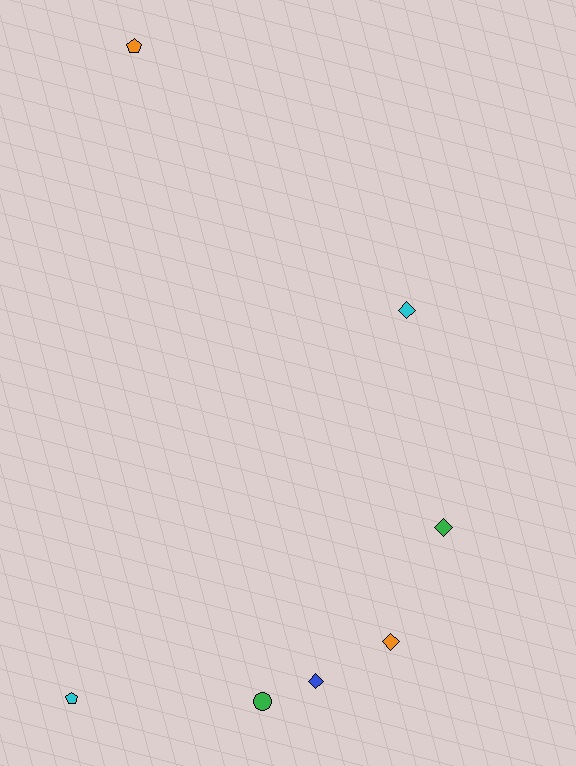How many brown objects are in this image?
There are no brown objects.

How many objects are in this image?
There are 7 objects.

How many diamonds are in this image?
There are 4 diamonds.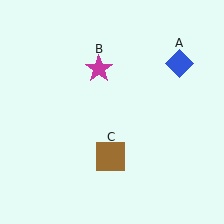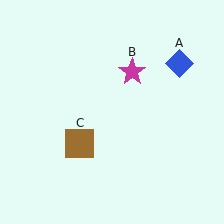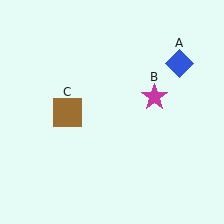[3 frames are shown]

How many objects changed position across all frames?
2 objects changed position: magenta star (object B), brown square (object C).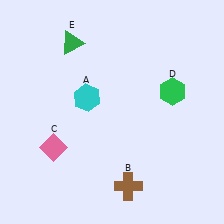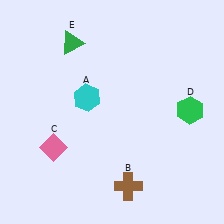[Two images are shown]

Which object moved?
The green hexagon (D) moved down.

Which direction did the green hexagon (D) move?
The green hexagon (D) moved down.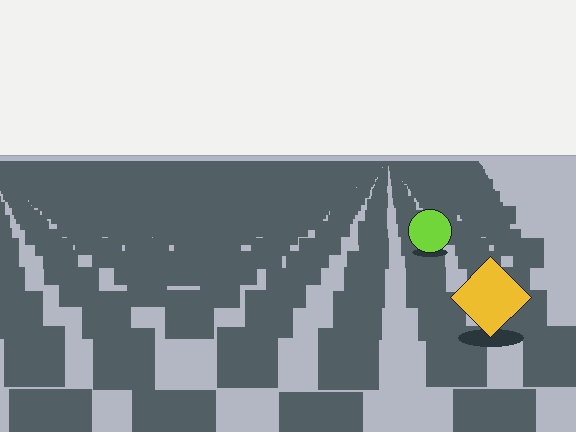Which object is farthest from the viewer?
The lime circle is farthest from the viewer. It appears smaller and the ground texture around it is denser.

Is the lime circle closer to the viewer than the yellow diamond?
No. The yellow diamond is closer — you can tell from the texture gradient: the ground texture is coarser near it.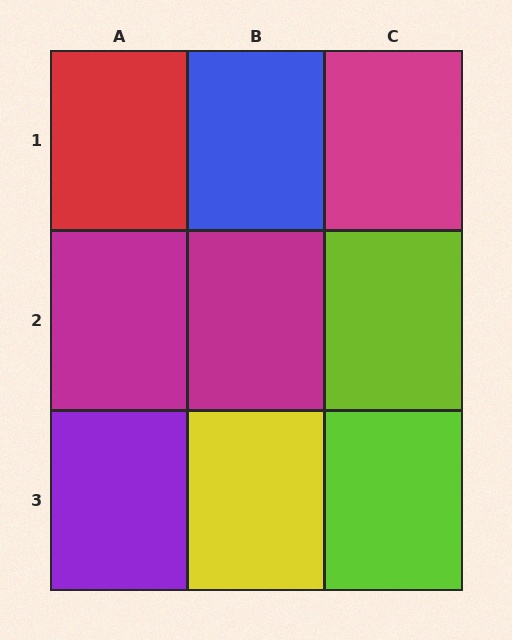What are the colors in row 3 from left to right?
Purple, yellow, lime.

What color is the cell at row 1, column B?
Blue.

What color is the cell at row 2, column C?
Lime.